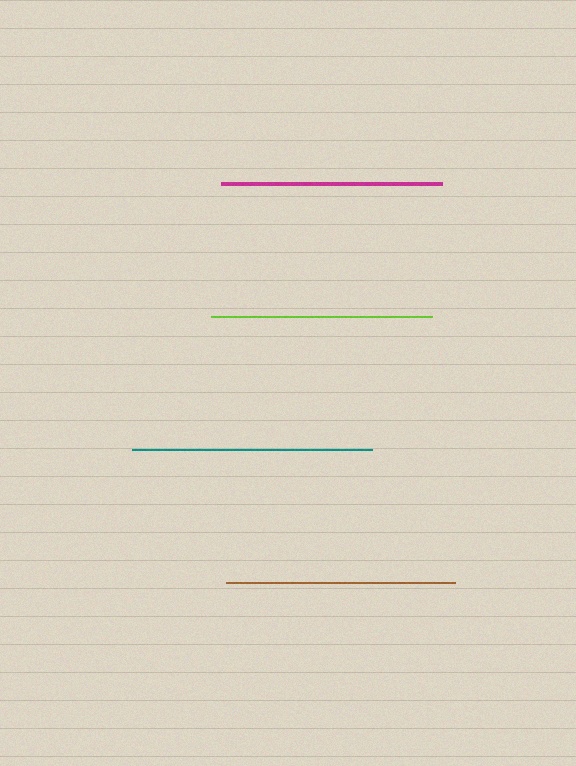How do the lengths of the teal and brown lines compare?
The teal and brown lines are approximately the same length.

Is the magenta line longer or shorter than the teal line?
The teal line is longer than the magenta line.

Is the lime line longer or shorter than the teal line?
The teal line is longer than the lime line.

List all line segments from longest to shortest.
From longest to shortest: teal, brown, magenta, lime.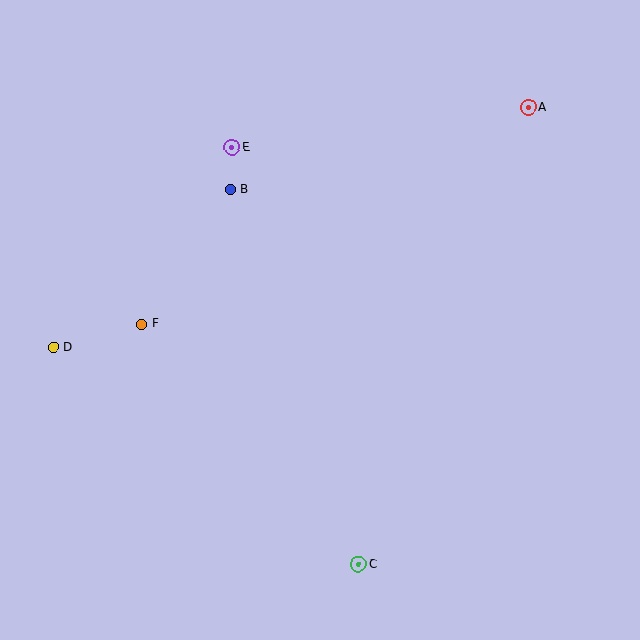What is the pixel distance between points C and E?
The distance between C and E is 435 pixels.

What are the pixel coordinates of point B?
Point B is at (230, 189).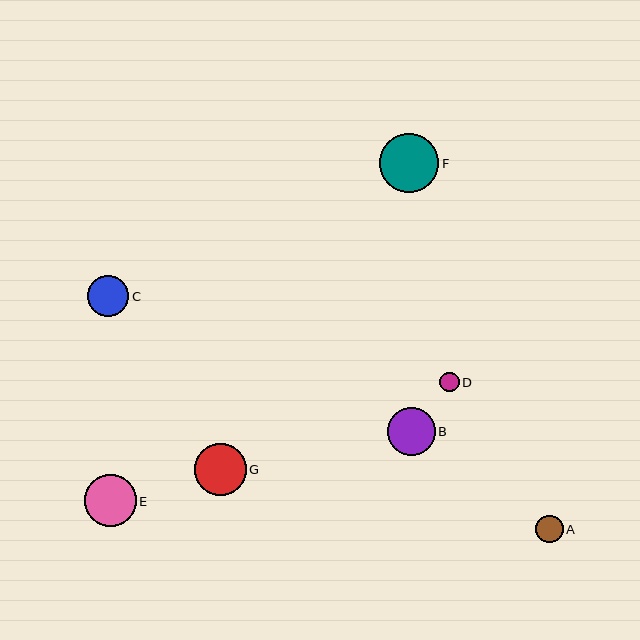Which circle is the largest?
Circle F is the largest with a size of approximately 59 pixels.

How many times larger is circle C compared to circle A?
Circle C is approximately 1.5 times the size of circle A.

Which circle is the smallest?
Circle D is the smallest with a size of approximately 19 pixels.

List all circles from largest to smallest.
From largest to smallest: F, E, G, B, C, A, D.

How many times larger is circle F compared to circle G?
Circle F is approximately 1.2 times the size of circle G.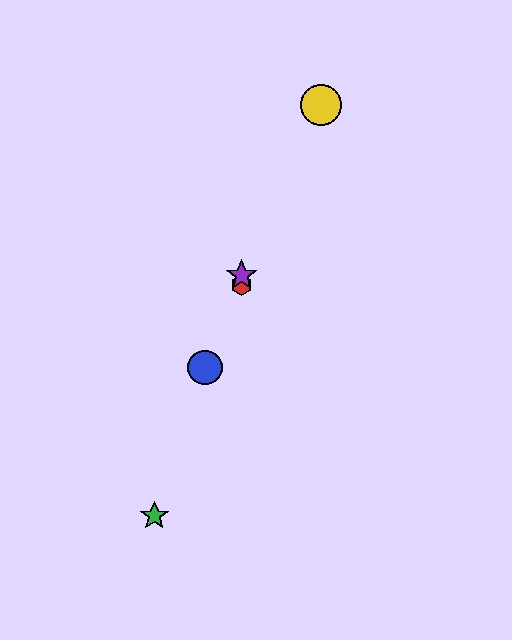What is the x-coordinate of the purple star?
The purple star is at x≈242.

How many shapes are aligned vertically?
2 shapes (the red hexagon, the purple star) are aligned vertically.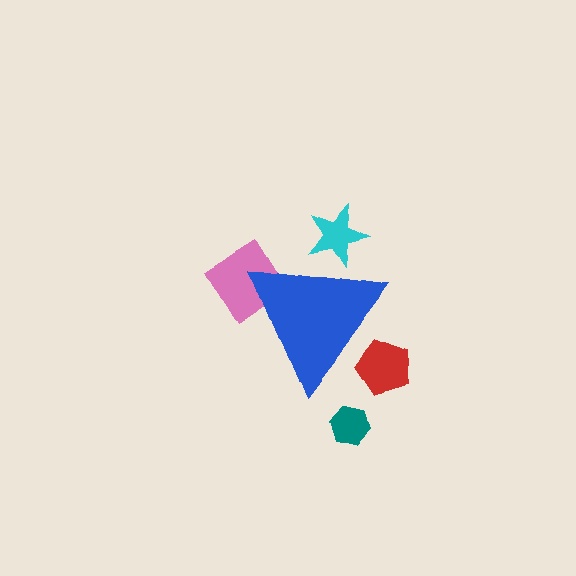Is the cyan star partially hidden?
Yes, the cyan star is partially hidden behind the blue triangle.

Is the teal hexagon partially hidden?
No, the teal hexagon is fully visible.